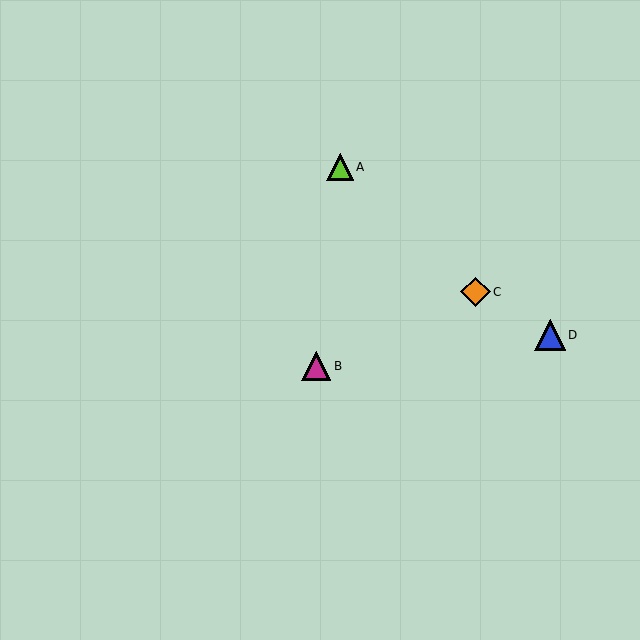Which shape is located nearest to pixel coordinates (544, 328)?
The blue triangle (labeled D) at (550, 335) is nearest to that location.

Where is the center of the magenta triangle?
The center of the magenta triangle is at (316, 366).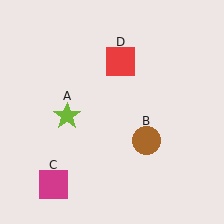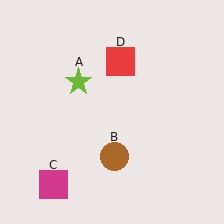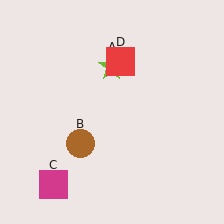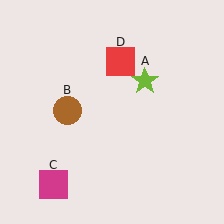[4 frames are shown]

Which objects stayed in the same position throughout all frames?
Magenta square (object C) and red square (object D) remained stationary.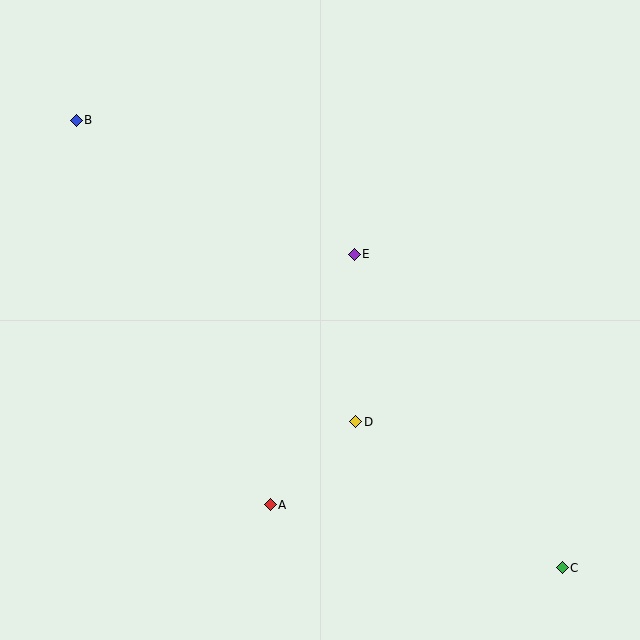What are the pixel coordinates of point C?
Point C is at (562, 568).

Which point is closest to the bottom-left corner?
Point A is closest to the bottom-left corner.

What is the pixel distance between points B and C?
The distance between B and C is 661 pixels.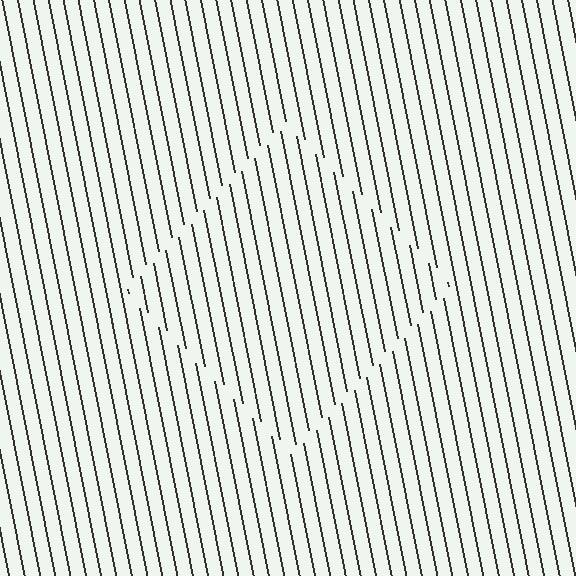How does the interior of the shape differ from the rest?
The interior of the shape contains the same grating, shifted by half a period — the contour is defined by the phase discontinuity where line-ends from the inner and outer gratings abut.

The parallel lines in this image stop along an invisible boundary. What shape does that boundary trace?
An illusory square. The interior of the shape contains the same grating, shifted by half a period — the contour is defined by the phase discontinuity where line-ends from the inner and outer gratings abut.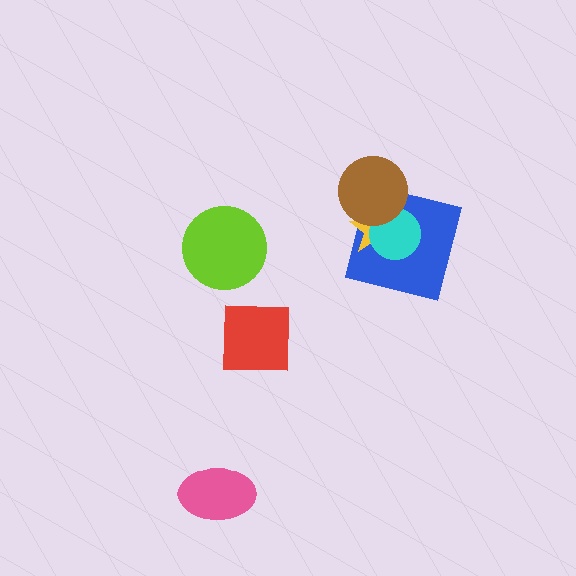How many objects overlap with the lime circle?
0 objects overlap with the lime circle.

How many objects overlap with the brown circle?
3 objects overlap with the brown circle.